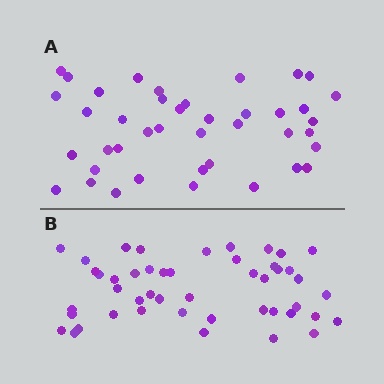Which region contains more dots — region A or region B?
Region B (the bottom region) has more dots.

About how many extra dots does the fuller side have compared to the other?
Region B has about 6 more dots than region A.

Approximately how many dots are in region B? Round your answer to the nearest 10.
About 50 dots. (The exact count is 47, which rounds to 50.)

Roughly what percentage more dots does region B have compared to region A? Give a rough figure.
About 15% more.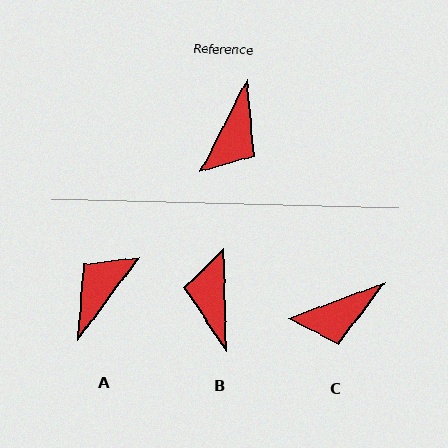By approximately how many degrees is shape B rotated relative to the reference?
Approximately 152 degrees clockwise.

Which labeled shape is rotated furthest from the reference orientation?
A, about 171 degrees away.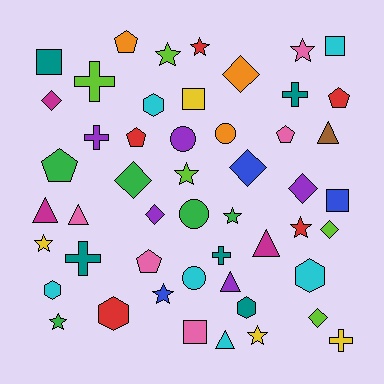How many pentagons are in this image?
There are 6 pentagons.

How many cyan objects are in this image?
There are 6 cyan objects.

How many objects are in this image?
There are 50 objects.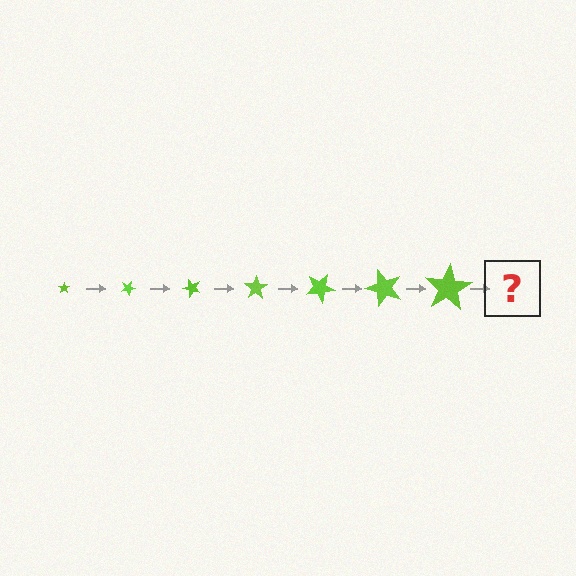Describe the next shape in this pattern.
It should be a star, larger than the previous one and rotated 175 degrees from the start.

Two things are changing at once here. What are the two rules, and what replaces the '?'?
The two rules are that the star grows larger each step and it rotates 25 degrees each step. The '?' should be a star, larger than the previous one and rotated 175 degrees from the start.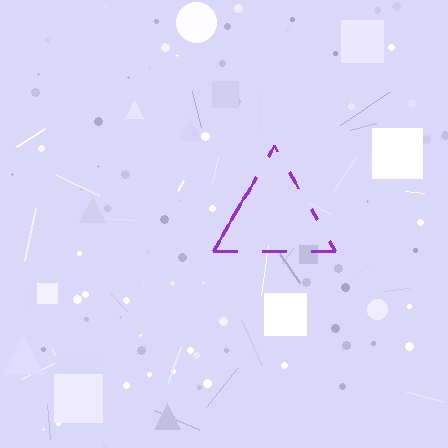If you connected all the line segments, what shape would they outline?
They would outline a triangle.